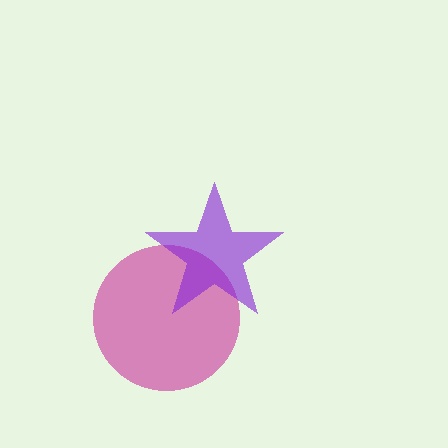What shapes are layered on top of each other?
The layered shapes are: a magenta circle, a purple star.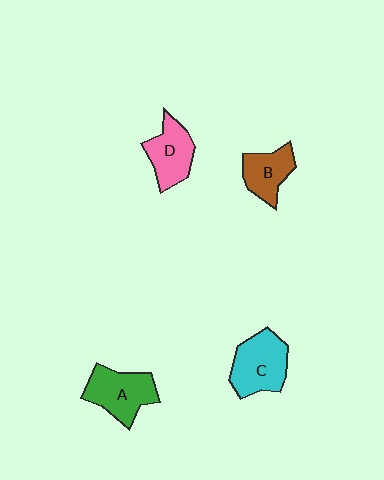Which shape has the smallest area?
Shape B (brown).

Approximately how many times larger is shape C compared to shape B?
Approximately 1.4 times.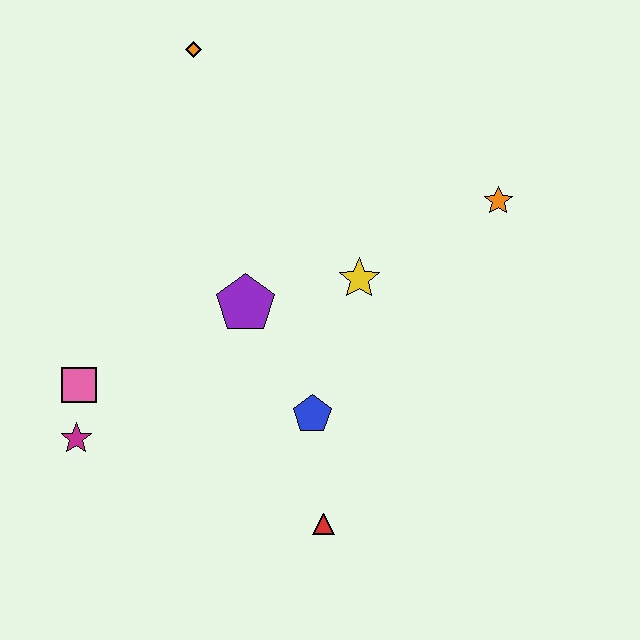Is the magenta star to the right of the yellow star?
No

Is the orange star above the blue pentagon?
Yes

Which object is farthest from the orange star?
The magenta star is farthest from the orange star.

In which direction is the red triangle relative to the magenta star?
The red triangle is to the right of the magenta star.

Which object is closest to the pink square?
The magenta star is closest to the pink square.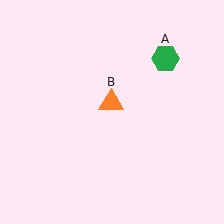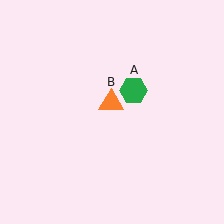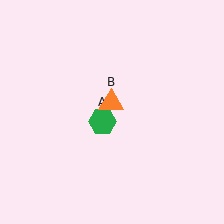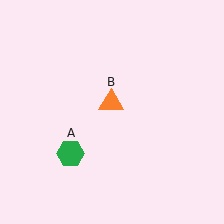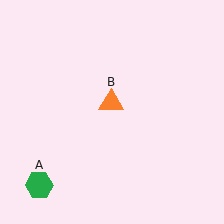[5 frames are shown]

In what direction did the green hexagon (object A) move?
The green hexagon (object A) moved down and to the left.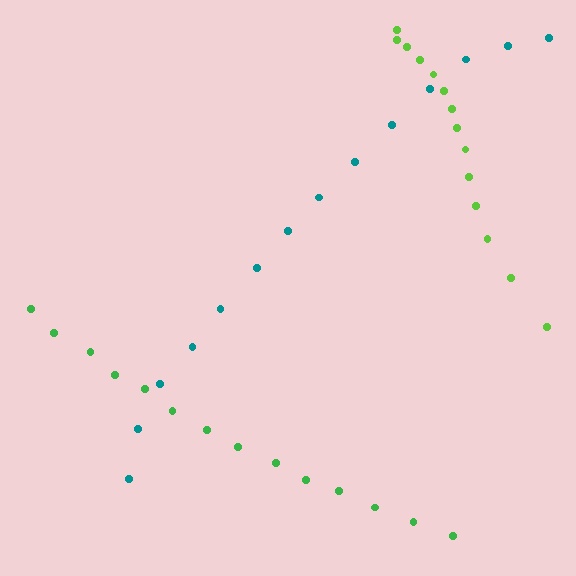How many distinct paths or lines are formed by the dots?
There are 3 distinct paths.